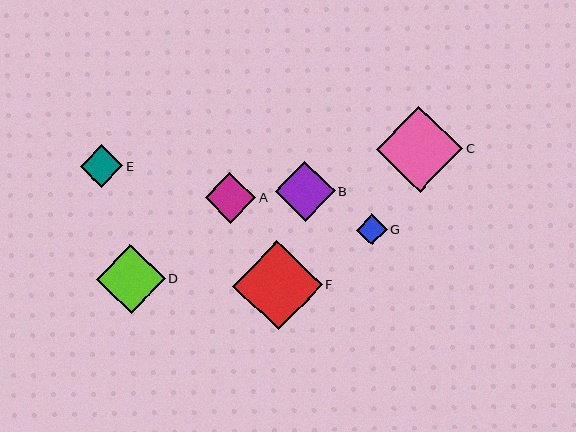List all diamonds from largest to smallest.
From largest to smallest: F, C, D, B, A, E, G.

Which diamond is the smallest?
Diamond G is the smallest with a size of approximately 31 pixels.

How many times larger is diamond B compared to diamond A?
Diamond B is approximately 1.2 times the size of diamond A.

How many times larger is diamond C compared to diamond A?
Diamond C is approximately 1.7 times the size of diamond A.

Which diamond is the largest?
Diamond F is the largest with a size of approximately 89 pixels.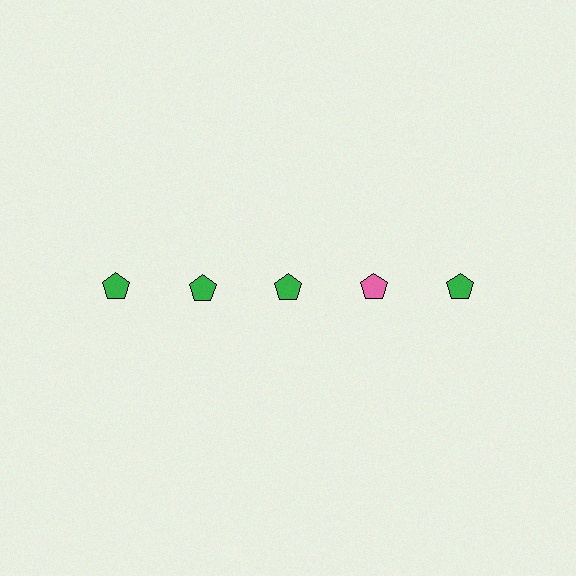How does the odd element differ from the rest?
It has a different color: pink instead of green.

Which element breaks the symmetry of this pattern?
The pink pentagon in the top row, second from right column breaks the symmetry. All other shapes are green pentagons.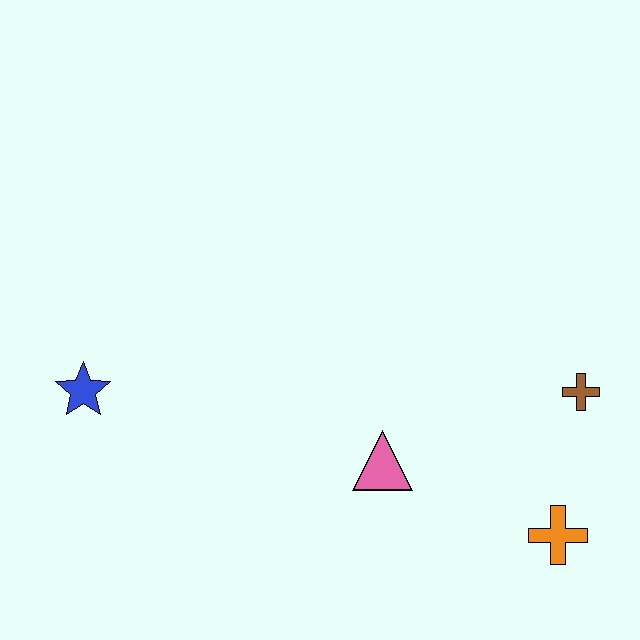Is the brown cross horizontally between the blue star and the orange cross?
No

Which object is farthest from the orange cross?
The blue star is farthest from the orange cross.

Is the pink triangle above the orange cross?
Yes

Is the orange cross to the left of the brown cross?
Yes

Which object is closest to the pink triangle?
The orange cross is closest to the pink triangle.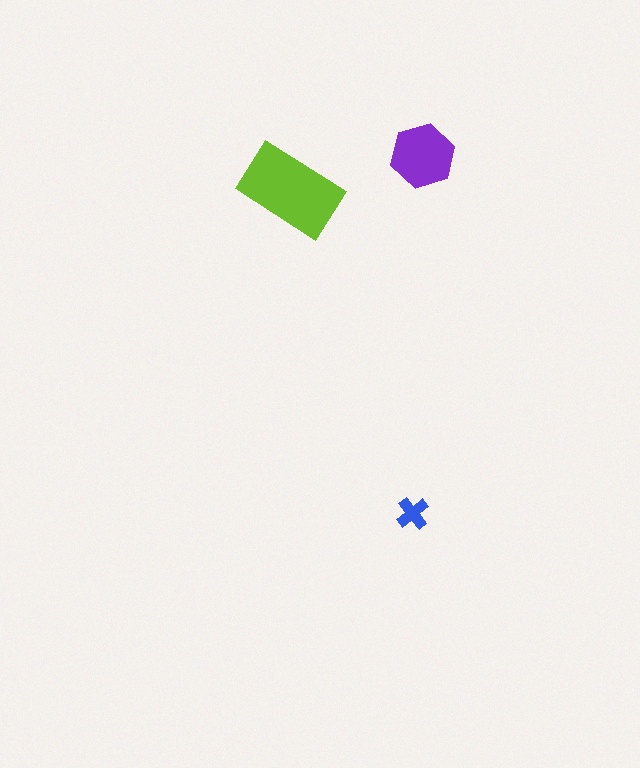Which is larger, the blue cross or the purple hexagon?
The purple hexagon.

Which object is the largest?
The lime rectangle.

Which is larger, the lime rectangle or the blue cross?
The lime rectangle.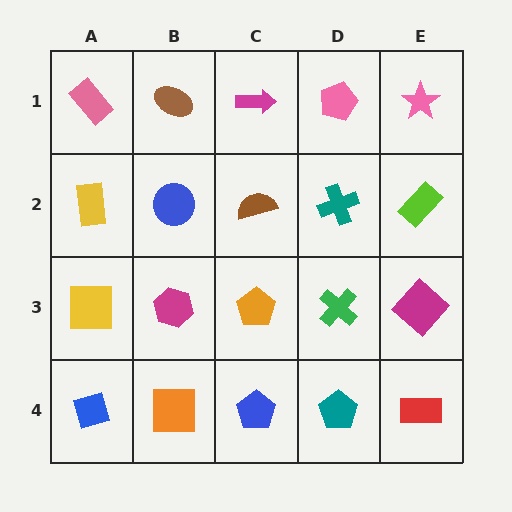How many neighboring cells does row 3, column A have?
3.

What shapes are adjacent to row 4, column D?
A green cross (row 3, column D), a blue pentagon (row 4, column C), a red rectangle (row 4, column E).